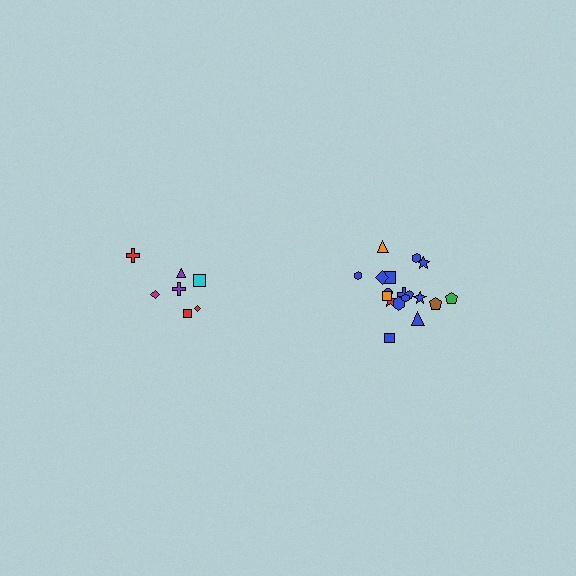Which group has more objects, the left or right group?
The right group.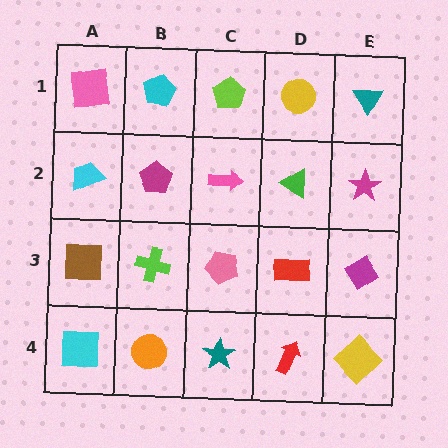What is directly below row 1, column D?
A green triangle.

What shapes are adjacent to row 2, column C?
A lime pentagon (row 1, column C), a pink pentagon (row 3, column C), a magenta pentagon (row 2, column B), a green triangle (row 2, column D).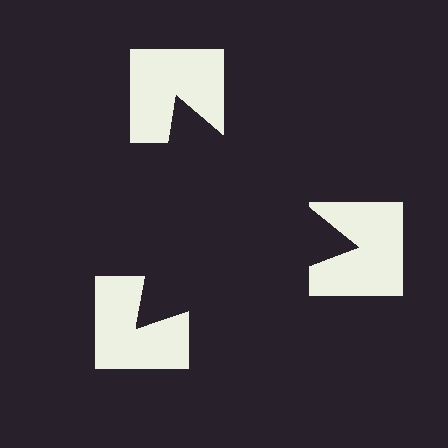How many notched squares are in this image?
There are 3 — one at each vertex of the illusory triangle.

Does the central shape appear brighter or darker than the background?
It typically appears slightly darker than the background, even though no actual brightness change is drawn.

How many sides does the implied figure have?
3 sides.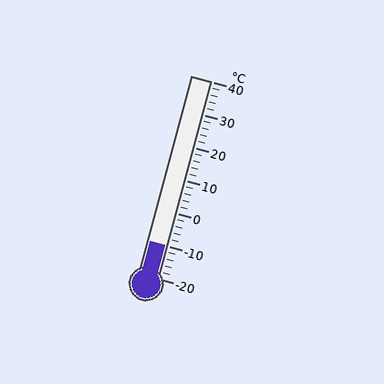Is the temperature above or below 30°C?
The temperature is below 30°C.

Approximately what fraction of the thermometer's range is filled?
The thermometer is filled to approximately 15% of its range.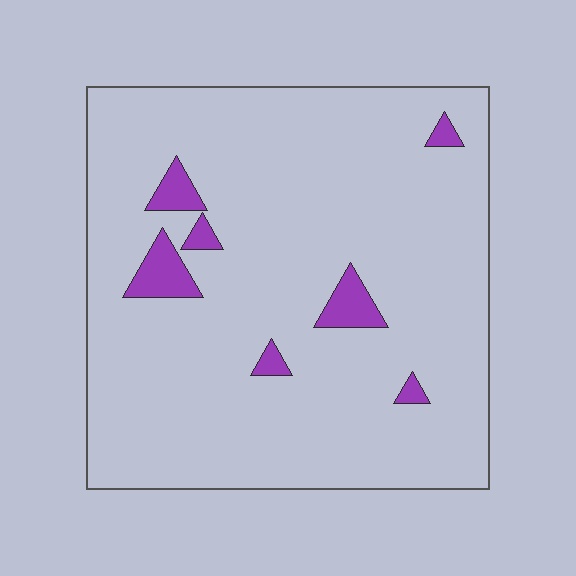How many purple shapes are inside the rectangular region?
7.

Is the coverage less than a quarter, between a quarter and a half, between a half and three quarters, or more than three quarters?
Less than a quarter.